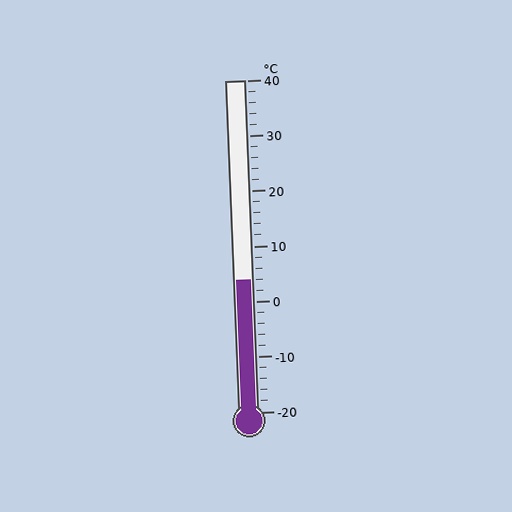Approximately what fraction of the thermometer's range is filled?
The thermometer is filled to approximately 40% of its range.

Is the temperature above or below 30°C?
The temperature is below 30°C.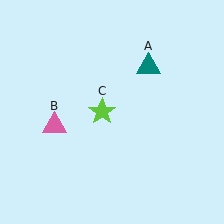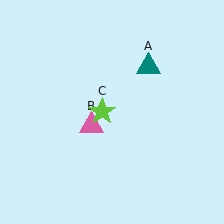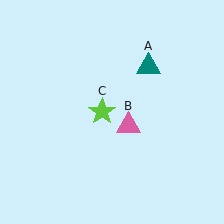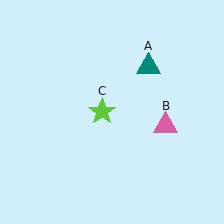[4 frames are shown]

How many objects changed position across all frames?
1 object changed position: pink triangle (object B).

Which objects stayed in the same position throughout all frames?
Teal triangle (object A) and lime star (object C) remained stationary.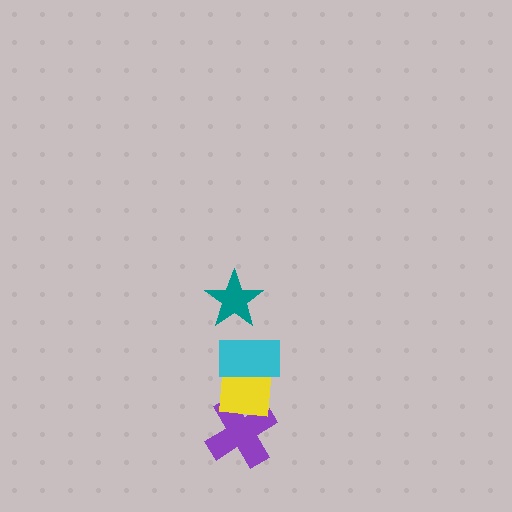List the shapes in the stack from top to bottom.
From top to bottom: the teal star, the cyan rectangle, the yellow square, the purple cross.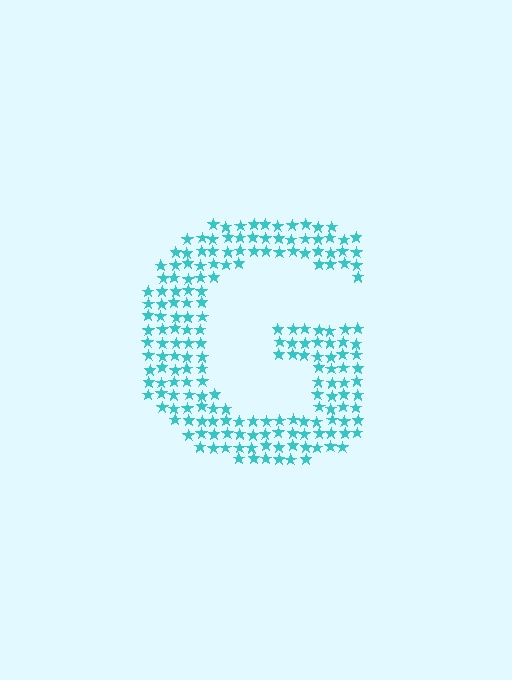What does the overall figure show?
The overall figure shows the letter G.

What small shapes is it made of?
It is made of small stars.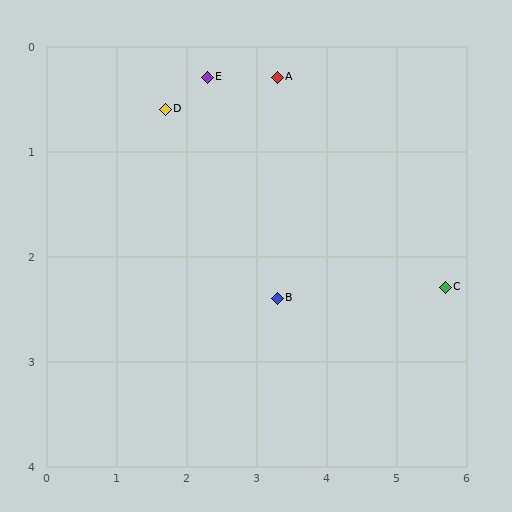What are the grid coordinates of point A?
Point A is at approximately (3.3, 0.3).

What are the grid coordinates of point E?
Point E is at approximately (2.3, 0.3).